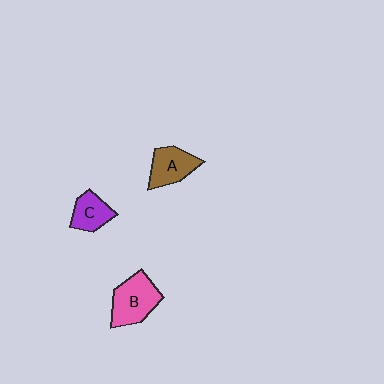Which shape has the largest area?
Shape B (pink).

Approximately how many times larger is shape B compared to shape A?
Approximately 1.3 times.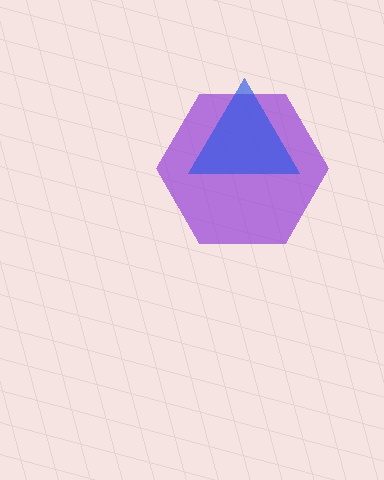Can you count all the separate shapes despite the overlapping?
Yes, there are 2 separate shapes.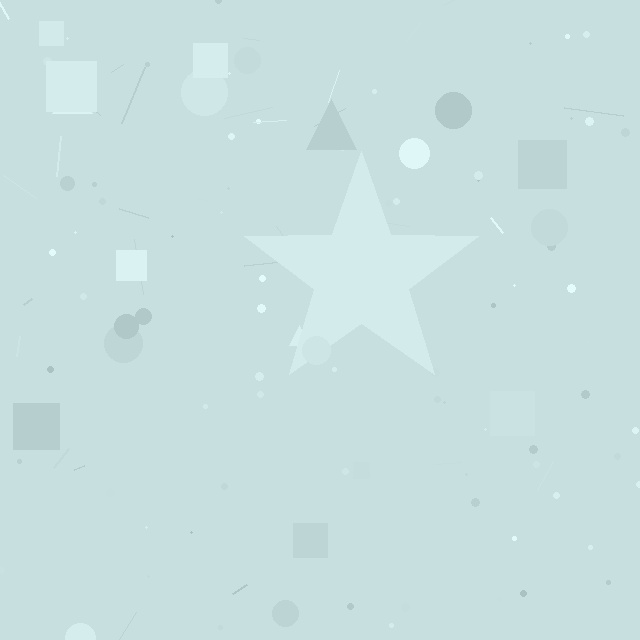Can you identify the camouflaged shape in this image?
The camouflaged shape is a star.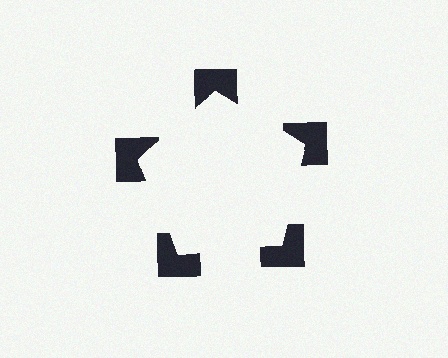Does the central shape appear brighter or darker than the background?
It typically appears slightly brighter than the background, even though no actual brightness change is drawn.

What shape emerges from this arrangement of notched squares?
An illusory pentagon — its edges are inferred from the aligned wedge cuts in the notched squares, not physically drawn.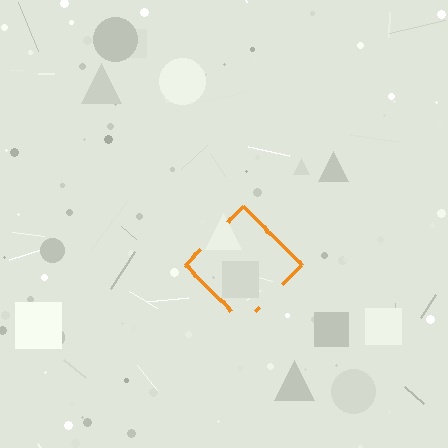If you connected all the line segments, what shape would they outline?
They would outline a diamond.